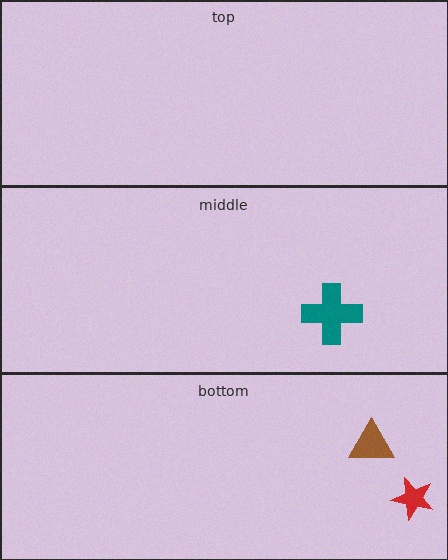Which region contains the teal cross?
The middle region.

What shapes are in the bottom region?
The brown triangle, the red star.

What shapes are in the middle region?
The teal cross.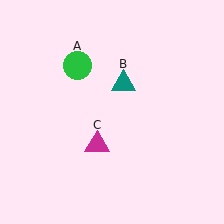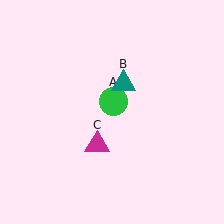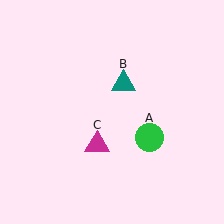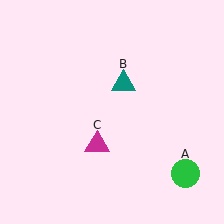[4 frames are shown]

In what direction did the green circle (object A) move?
The green circle (object A) moved down and to the right.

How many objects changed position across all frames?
1 object changed position: green circle (object A).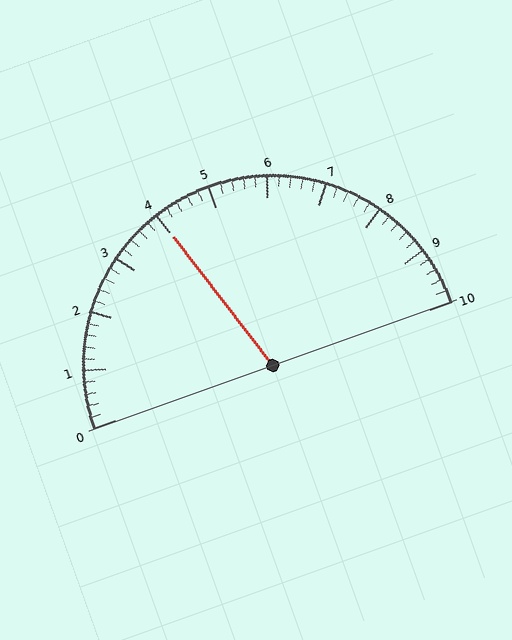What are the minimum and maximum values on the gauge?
The gauge ranges from 0 to 10.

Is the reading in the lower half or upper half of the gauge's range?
The reading is in the lower half of the range (0 to 10).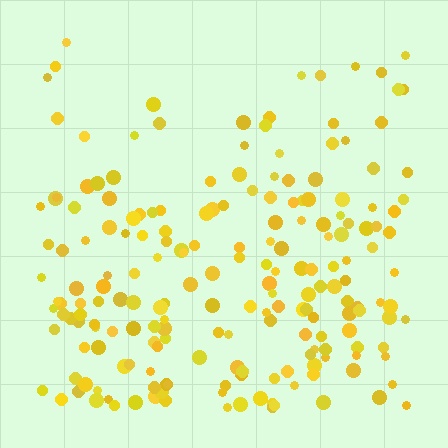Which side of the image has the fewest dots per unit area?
The top.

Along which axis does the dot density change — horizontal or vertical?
Vertical.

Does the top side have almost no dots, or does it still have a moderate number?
Still a moderate number, just noticeably fewer than the bottom.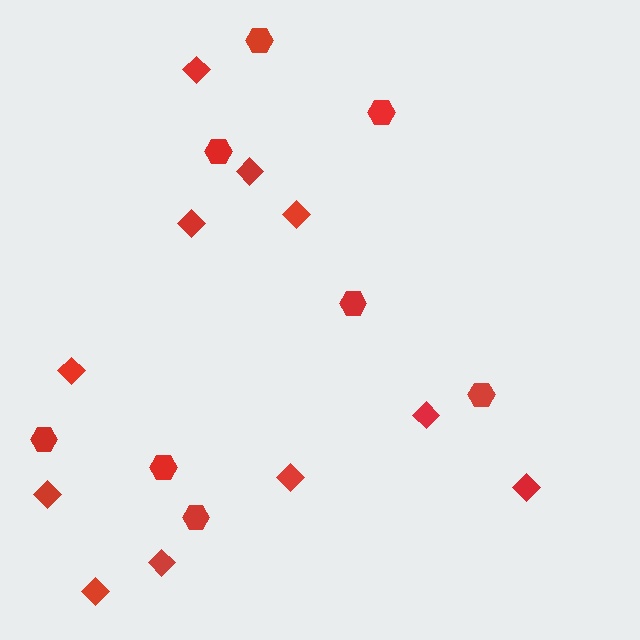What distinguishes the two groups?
There are 2 groups: one group of diamonds (11) and one group of hexagons (8).